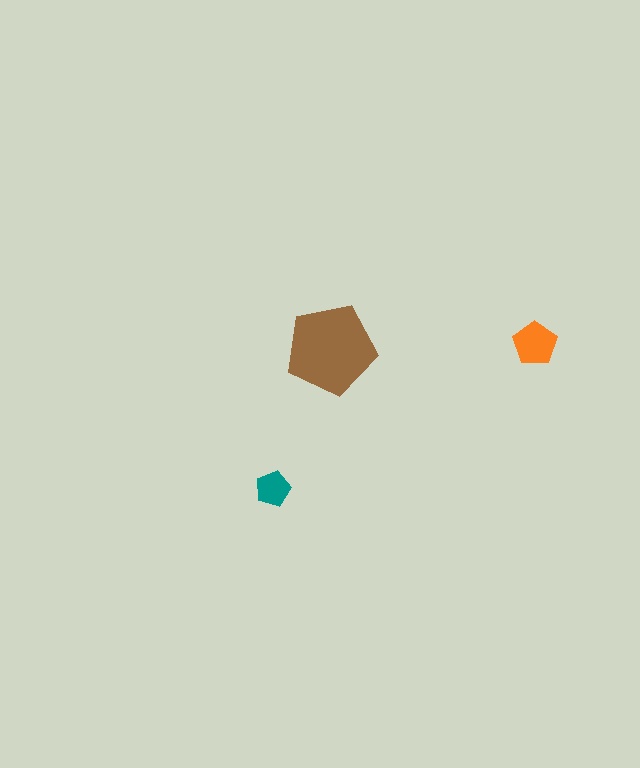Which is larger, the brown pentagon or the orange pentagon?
The brown one.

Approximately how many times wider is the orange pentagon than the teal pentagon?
About 1.5 times wider.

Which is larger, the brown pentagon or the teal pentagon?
The brown one.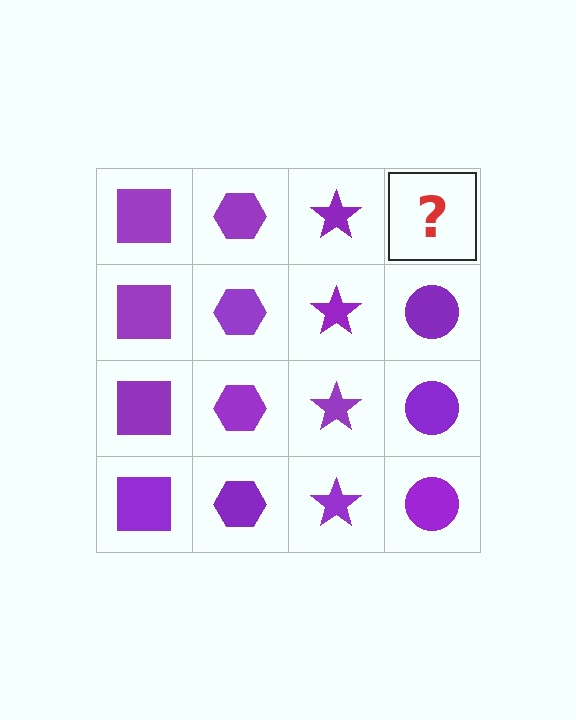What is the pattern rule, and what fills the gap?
The rule is that each column has a consistent shape. The gap should be filled with a purple circle.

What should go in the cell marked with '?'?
The missing cell should contain a purple circle.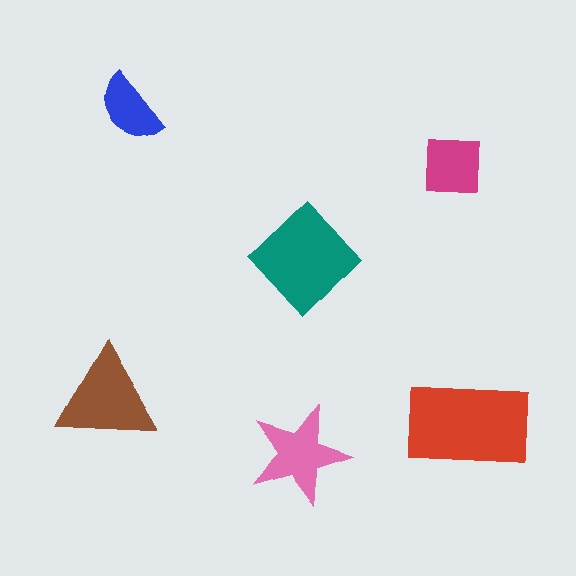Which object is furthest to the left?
The brown triangle is leftmost.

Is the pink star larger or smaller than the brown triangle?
Smaller.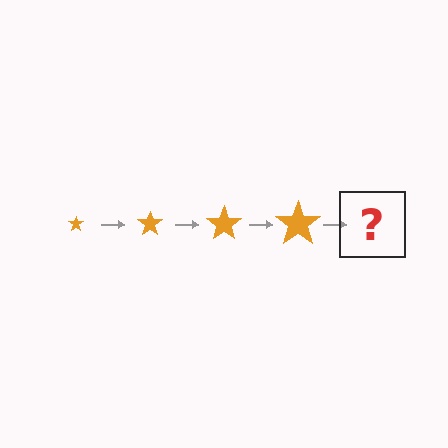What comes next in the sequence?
The next element should be an orange star, larger than the previous one.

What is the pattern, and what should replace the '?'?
The pattern is that the star gets progressively larger each step. The '?' should be an orange star, larger than the previous one.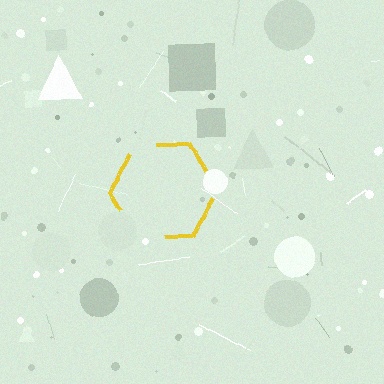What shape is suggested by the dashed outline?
The dashed outline suggests a hexagon.